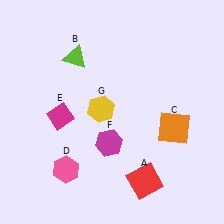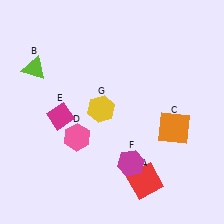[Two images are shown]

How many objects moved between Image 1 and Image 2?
3 objects moved between the two images.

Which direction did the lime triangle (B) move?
The lime triangle (B) moved left.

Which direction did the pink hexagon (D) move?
The pink hexagon (D) moved up.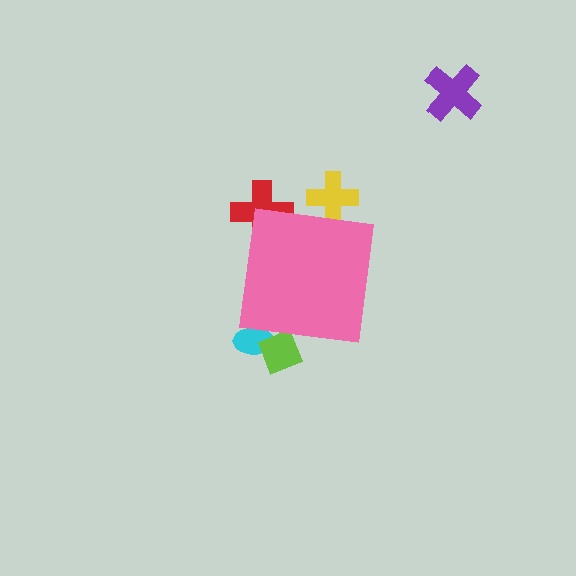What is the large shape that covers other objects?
A pink square.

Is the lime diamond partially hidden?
Yes, the lime diamond is partially hidden behind the pink square.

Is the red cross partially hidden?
Yes, the red cross is partially hidden behind the pink square.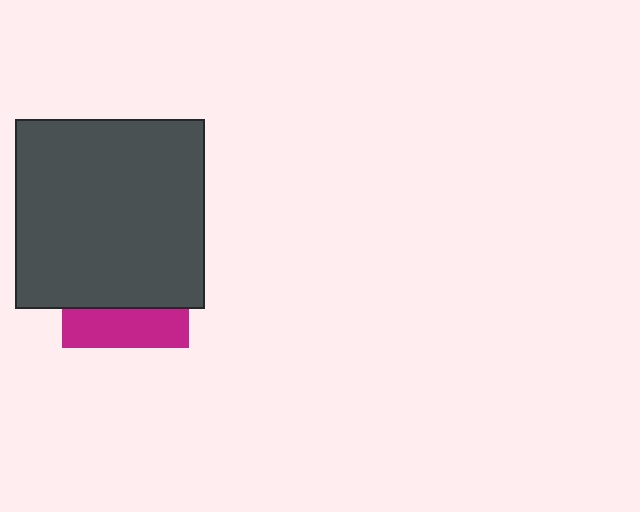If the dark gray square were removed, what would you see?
You would see the complete magenta square.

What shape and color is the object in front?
The object in front is a dark gray square.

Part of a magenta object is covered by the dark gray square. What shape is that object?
It is a square.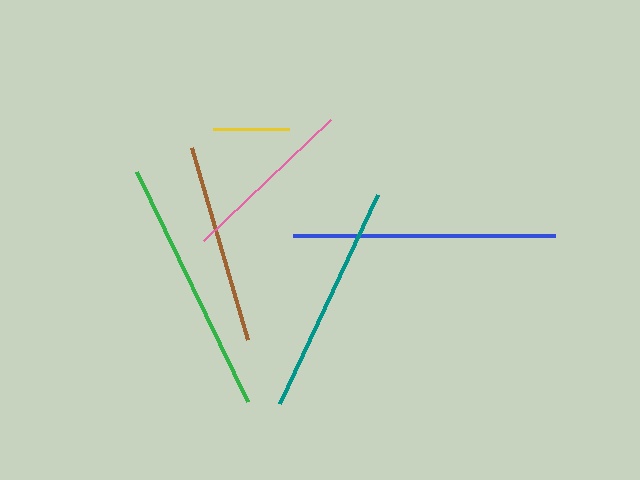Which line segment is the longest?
The blue line is the longest at approximately 262 pixels.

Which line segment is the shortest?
The yellow line is the shortest at approximately 77 pixels.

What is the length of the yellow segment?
The yellow segment is approximately 77 pixels long.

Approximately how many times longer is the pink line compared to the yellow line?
The pink line is approximately 2.3 times the length of the yellow line.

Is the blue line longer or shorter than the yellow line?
The blue line is longer than the yellow line.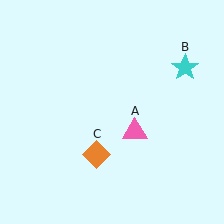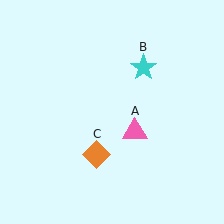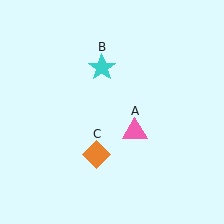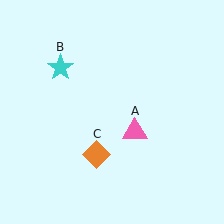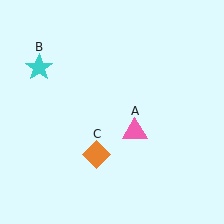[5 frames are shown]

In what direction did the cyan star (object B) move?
The cyan star (object B) moved left.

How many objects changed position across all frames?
1 object changed position: cyan star (object B).